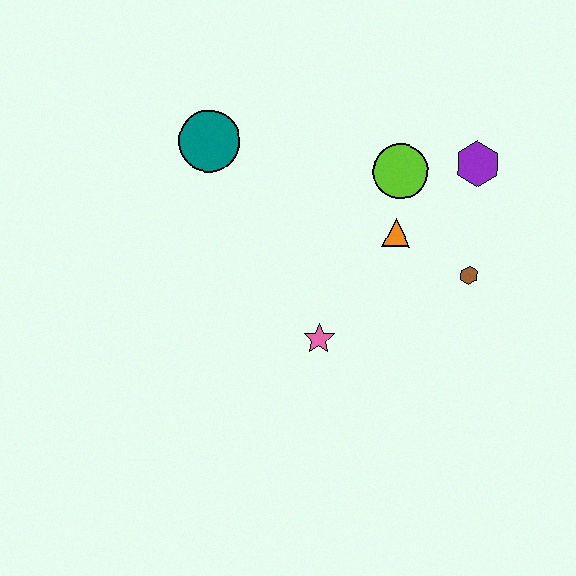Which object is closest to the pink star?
The orange triangle is closest to the pink star.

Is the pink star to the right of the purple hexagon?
No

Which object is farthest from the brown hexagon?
The teal circle is farthest from the brown hexagon.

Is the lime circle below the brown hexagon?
No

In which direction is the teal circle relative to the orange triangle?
The teal circle is to the left of the orange triangle.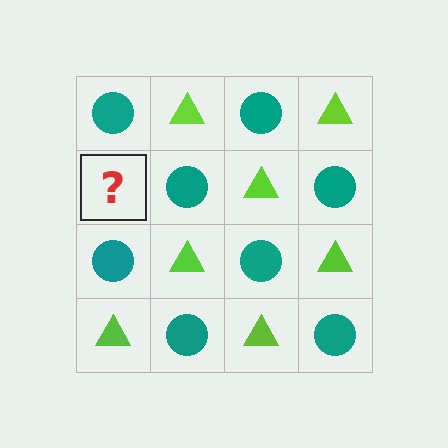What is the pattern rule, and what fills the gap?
The rule is that it alternates teal circle and lime triangle in a checkerboard pattern. The gap should be filled with a lime triangle.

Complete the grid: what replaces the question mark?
The question mark should be replaced with a lime triangle.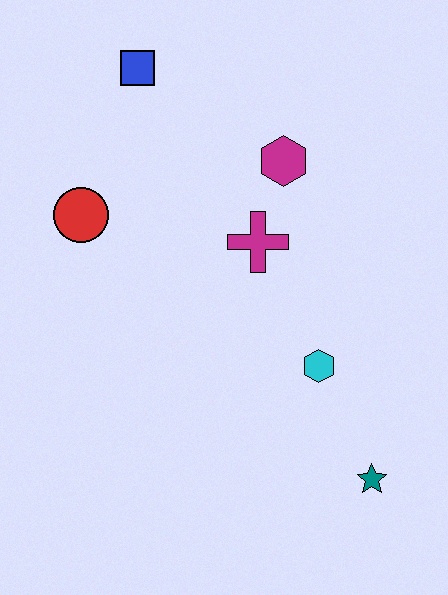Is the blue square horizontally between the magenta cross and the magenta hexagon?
No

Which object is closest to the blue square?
The red circle is closest to the blue square.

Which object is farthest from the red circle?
The teal star is farthest from the red circle.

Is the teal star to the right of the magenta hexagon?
Yes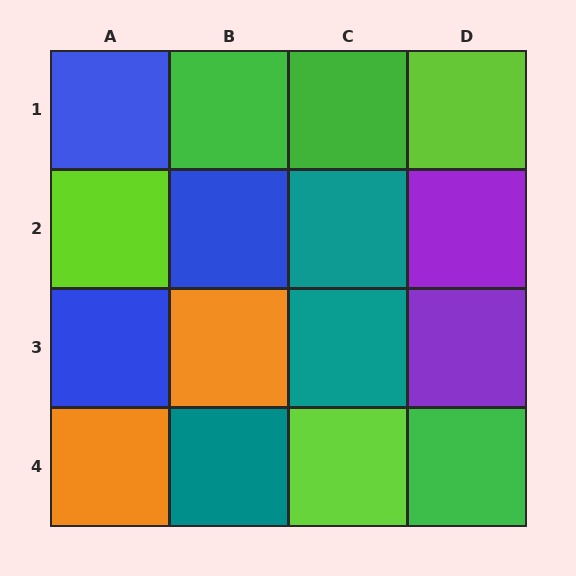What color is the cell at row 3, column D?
Purple.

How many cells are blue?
3 cells are blue.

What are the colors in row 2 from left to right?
Lime, blue, teal, purple.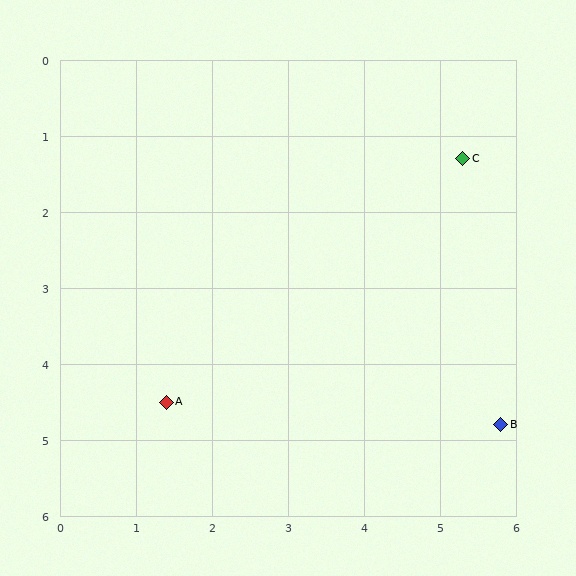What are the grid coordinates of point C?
Point C is at approximately (5.3, 1.3).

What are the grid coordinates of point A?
Point A is at approximately (1.4, 4.5).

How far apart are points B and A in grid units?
Points B and A are about 4.4 grid units apart.